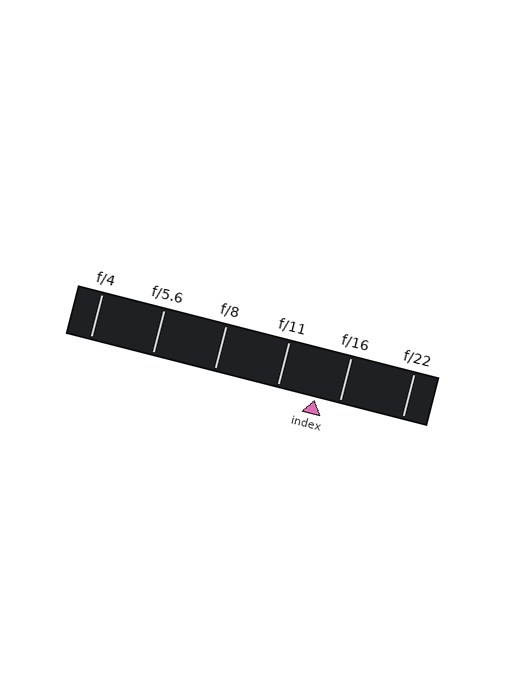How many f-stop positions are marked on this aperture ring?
There are 6 f-stop positions marked.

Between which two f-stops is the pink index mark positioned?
The index mark is between f/11 and f/16.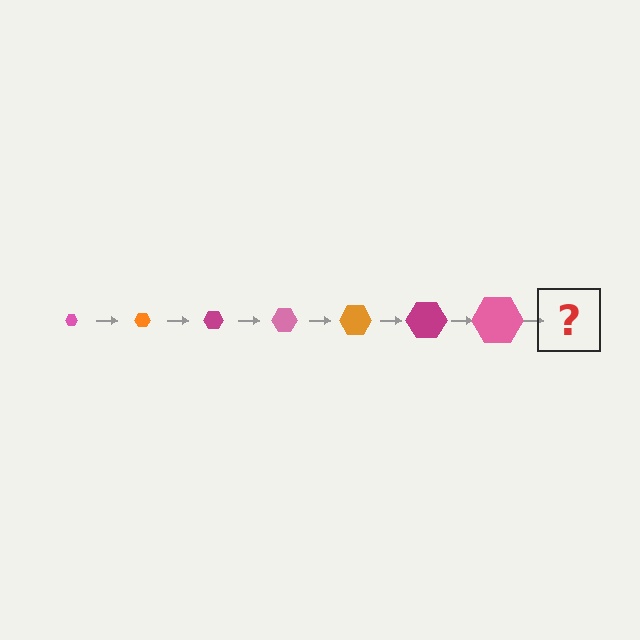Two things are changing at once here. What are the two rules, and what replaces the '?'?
The two rules are that the hexagon grows larger each step and the color cycles through pink, orange, and magenta. The '?' should be an orange hexagon, larger than the previous one.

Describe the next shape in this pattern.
It should be an orange hexagon, larger than the previous one.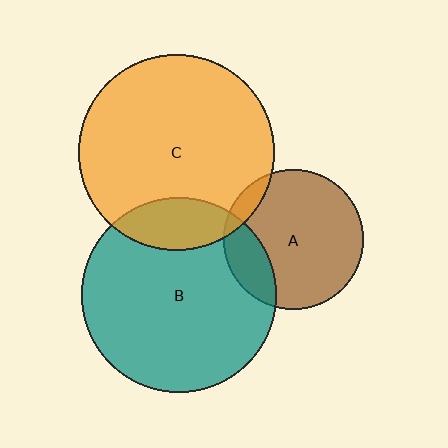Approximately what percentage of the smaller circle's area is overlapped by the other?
Approximately 15%.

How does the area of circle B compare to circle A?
Approximately 1.9 times.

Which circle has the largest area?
Circle C (orange).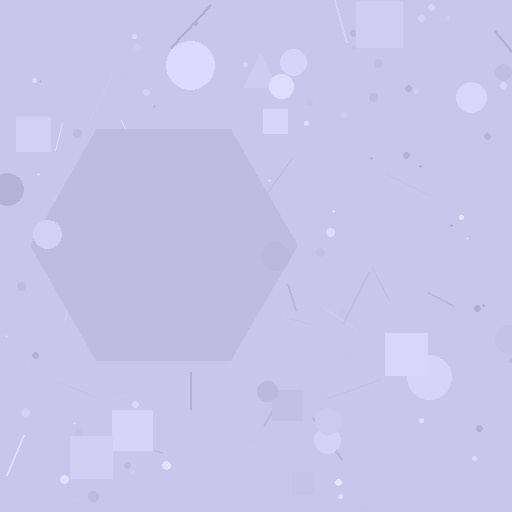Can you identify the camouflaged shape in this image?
The camouflaged shape is a hexagon.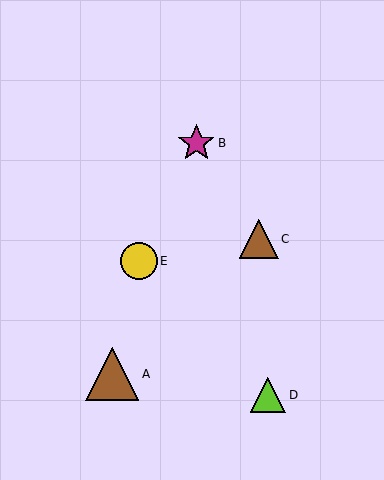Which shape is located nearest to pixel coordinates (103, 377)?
The brown triangle (labeled A) at (112, 374) is nearest to that location.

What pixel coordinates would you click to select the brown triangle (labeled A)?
Click at (112, 374) to select the brown triangle A.